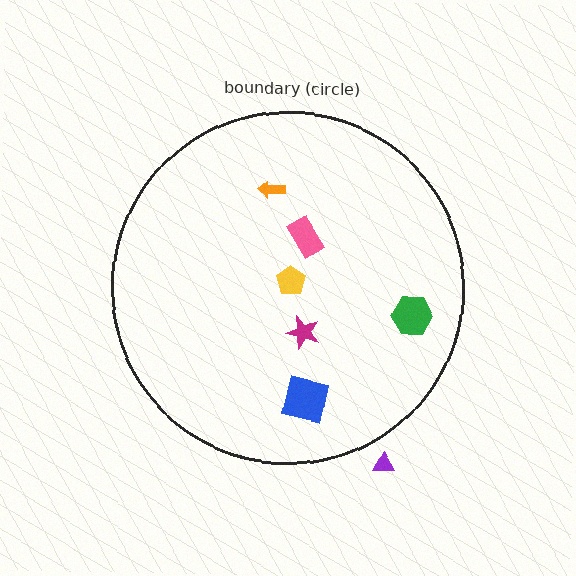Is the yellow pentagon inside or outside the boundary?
Inside.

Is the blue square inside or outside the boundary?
Inside.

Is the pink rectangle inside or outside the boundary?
Inside.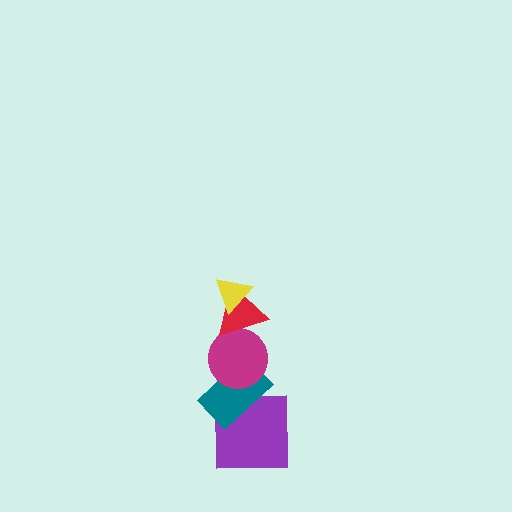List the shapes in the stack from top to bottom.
From top to bottom: the yellow triangle, the red triangle, the magenta circle, the teal rectangle, the purple square.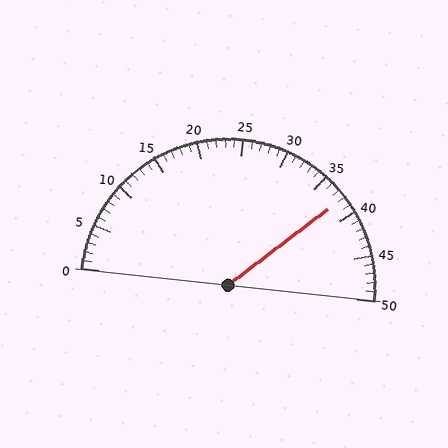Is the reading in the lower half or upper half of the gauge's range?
The reading is in the upper half of the range (0 to 50).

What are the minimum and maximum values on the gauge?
The gauge ranges from 0 to 50.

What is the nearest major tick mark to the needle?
The nearest major tick mark is 40.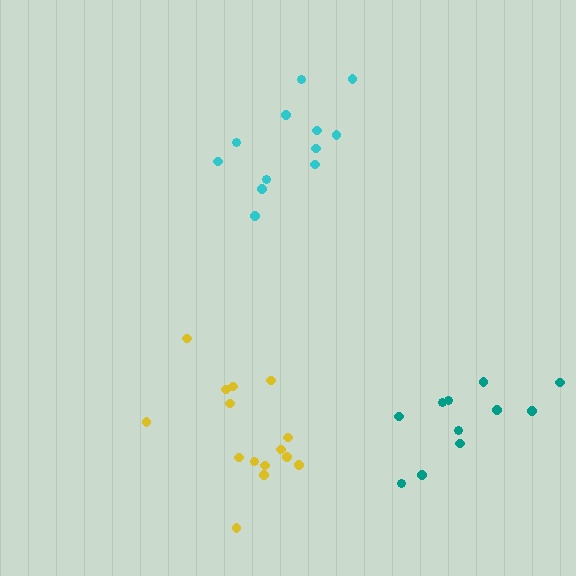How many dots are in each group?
Group 1: 15 dots, Group 2: 11 dots, Group 3: 12 dots (38 total).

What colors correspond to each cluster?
The clusters are colored: yellow, teal, cyan.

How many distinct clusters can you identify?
There are 3 distinct clusters.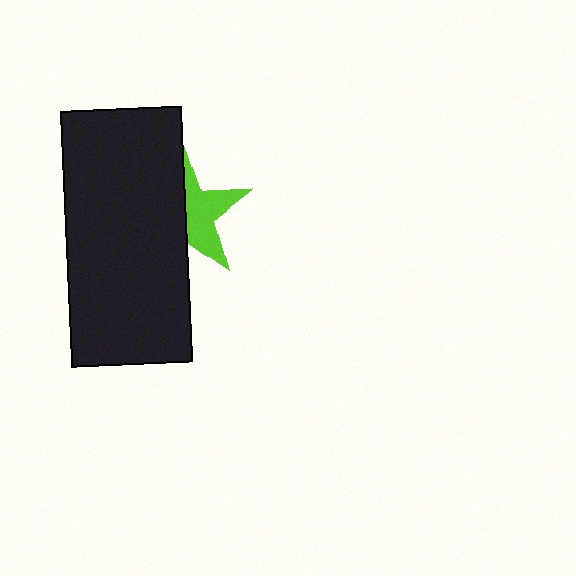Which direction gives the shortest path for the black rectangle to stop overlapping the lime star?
Moving left gives the shortest separation.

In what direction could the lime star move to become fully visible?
The lime star could move right. That would shift it out from behind the black rectangle entirely.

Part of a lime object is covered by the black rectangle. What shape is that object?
It is a star.